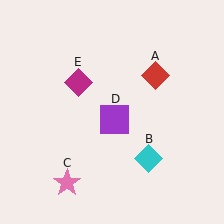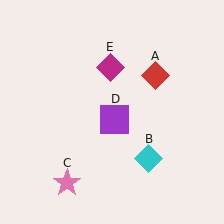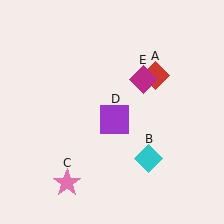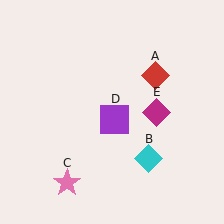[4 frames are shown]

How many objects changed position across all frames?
1 object changed position: magenta diamond (object E).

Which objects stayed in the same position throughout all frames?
Red diamond (object A) and cyan diamond (object B) and pink star (object C) and purple square (object D) remained stationary.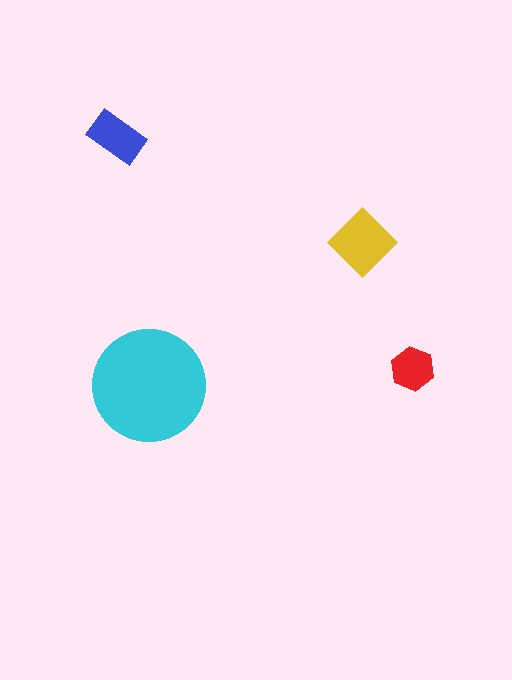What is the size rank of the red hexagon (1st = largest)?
4th.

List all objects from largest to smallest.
The cyan circle, the yellow diamond, the blue rectangle, the red hexagon.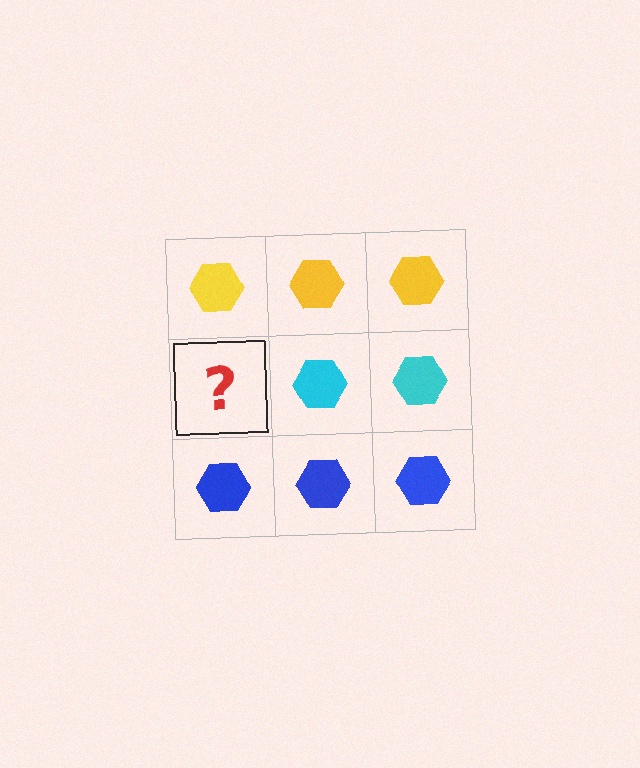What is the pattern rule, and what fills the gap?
The rule is that each row has a consistent color. The gap should be filled with a cyan hexagon.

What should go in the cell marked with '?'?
The missing cell should contain a cyan hexagon.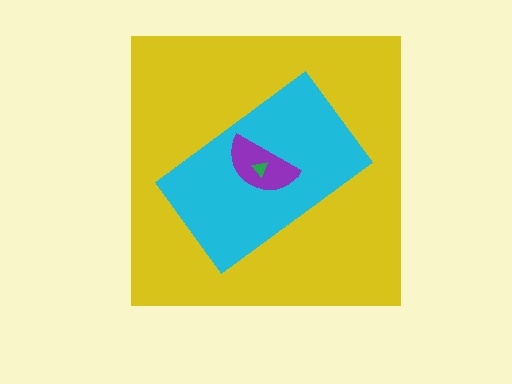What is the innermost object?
The green triangle.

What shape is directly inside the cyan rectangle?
The purple semicircle.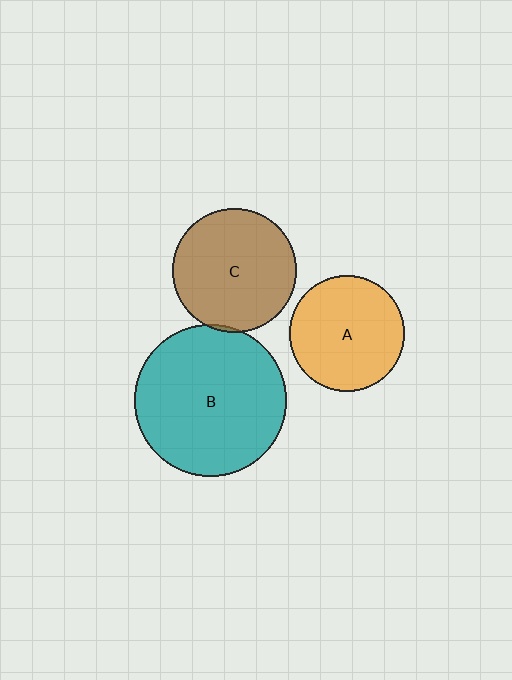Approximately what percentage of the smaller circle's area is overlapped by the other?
Approximately 5%.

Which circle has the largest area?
Circle B (teal).